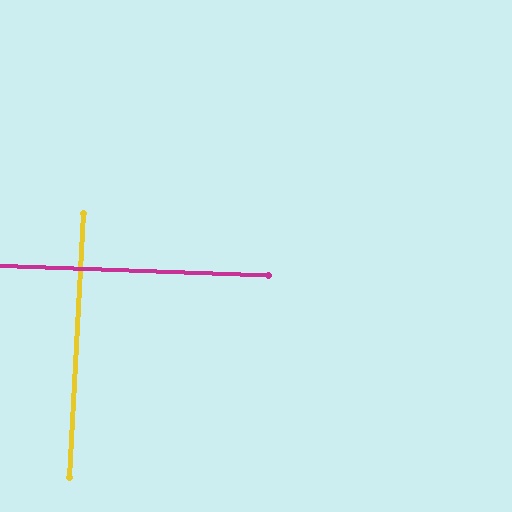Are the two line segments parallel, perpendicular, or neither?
Perpendicular — they meet at approximately 89°.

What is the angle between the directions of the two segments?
Approximately 89 degrees.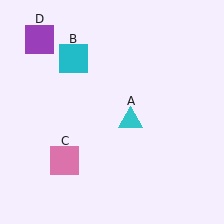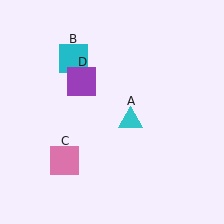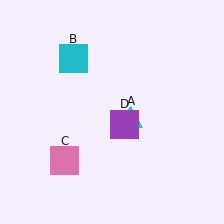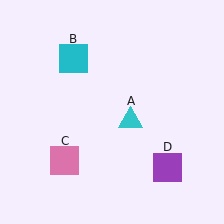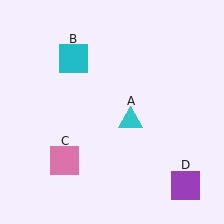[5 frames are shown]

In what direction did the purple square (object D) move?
The purple square (object D) moved down and to the right.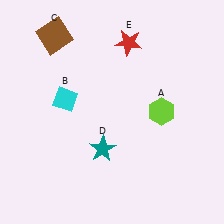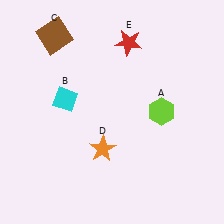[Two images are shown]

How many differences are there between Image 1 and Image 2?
There is 1 difference between the two images.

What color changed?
The star (D) changed from teal in Image 1 to orange in Image 2.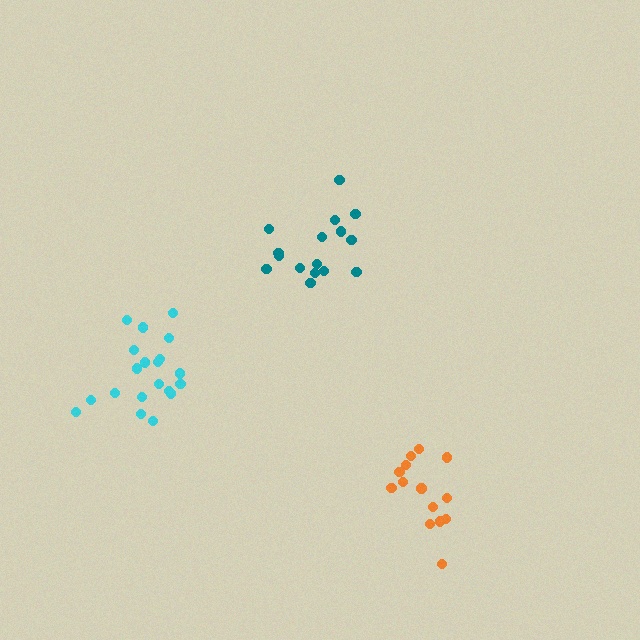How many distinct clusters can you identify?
There are 3 distinct clusters.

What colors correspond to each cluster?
The clusters are colored: cyan, orange, teal.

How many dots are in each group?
Group 1: 20 dots, Group 2: 14 dots, Group 3: 16 dots (50 total).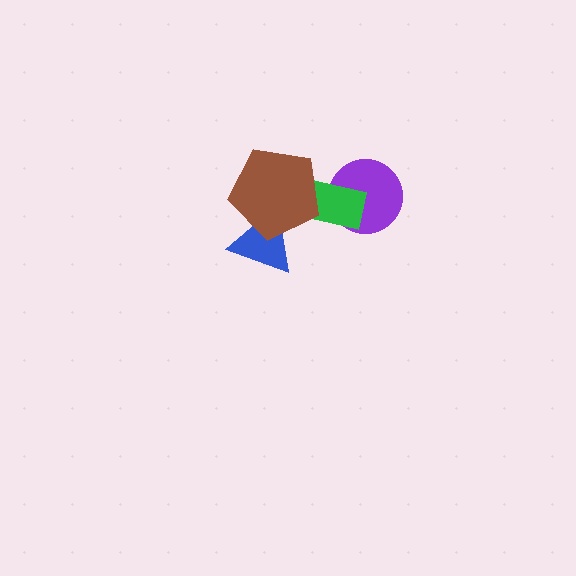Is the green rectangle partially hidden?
Yes, it is partially covered by another shape.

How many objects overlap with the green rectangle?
2 objects overlap with the green rectangle.